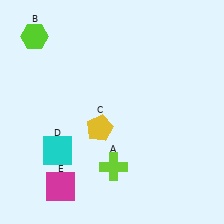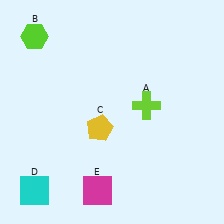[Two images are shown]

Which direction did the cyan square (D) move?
The cyan square (D) moved down.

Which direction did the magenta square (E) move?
The magenta square (E) moved right.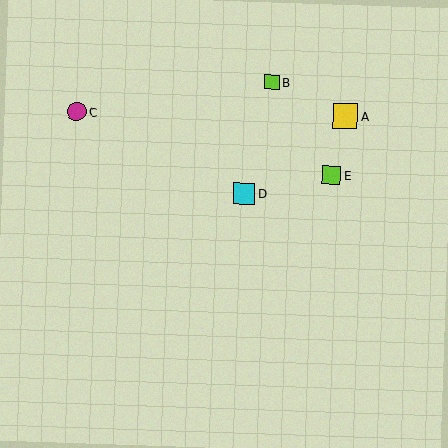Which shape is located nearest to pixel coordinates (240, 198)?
The cyan square (labeled D) at (244, 194) is nearest to that location.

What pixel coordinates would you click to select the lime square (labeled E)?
Click at (331, 175) to select the lime square E.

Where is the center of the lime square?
The center of the lime square is at (272, 82).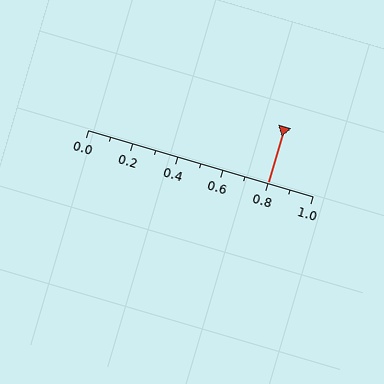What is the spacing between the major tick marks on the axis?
The major ticks are spaced 0.2 apart.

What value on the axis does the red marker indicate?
The marker indicates approximately 0.8.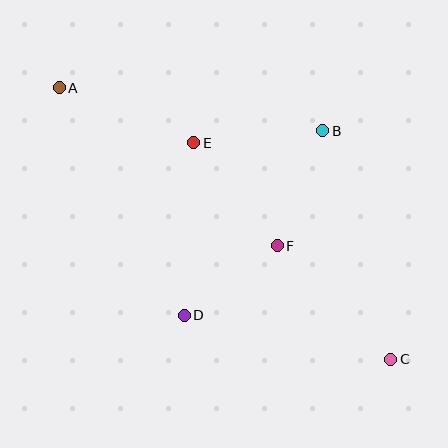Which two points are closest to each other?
Points D and F are closest to each other.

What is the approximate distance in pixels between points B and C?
The distance between B and C is approximately 239 pixels.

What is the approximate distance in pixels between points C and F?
The distance between C and F is approximately 161 pixels.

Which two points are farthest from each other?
Points A and C are farthest from each other.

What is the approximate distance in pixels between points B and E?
The distance between B and E is approximately 130 pixels.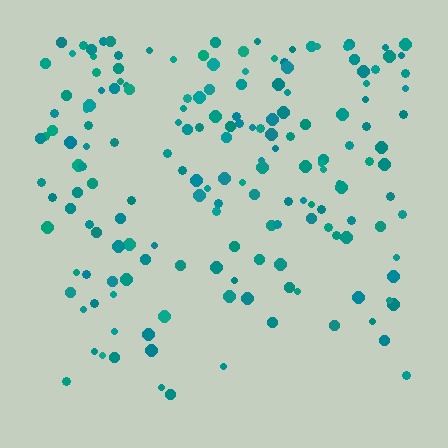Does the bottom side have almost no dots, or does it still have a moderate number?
Still a moderate number, just noticeably fewer than the top.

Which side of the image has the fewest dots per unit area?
The bottom.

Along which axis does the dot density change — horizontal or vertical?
Vertical.